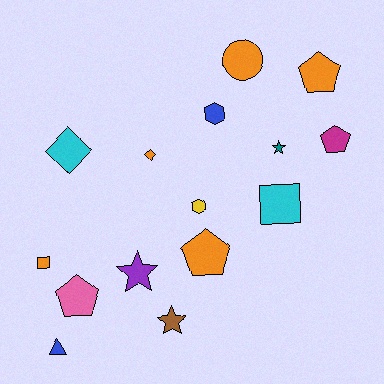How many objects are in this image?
There are 15 objects.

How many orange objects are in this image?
There are 5 orange objects.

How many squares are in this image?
There are 2 squares.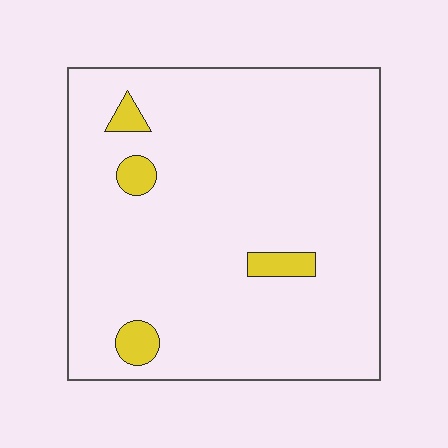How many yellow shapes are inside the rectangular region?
4.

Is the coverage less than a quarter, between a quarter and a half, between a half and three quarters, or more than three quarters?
Less than a quarter.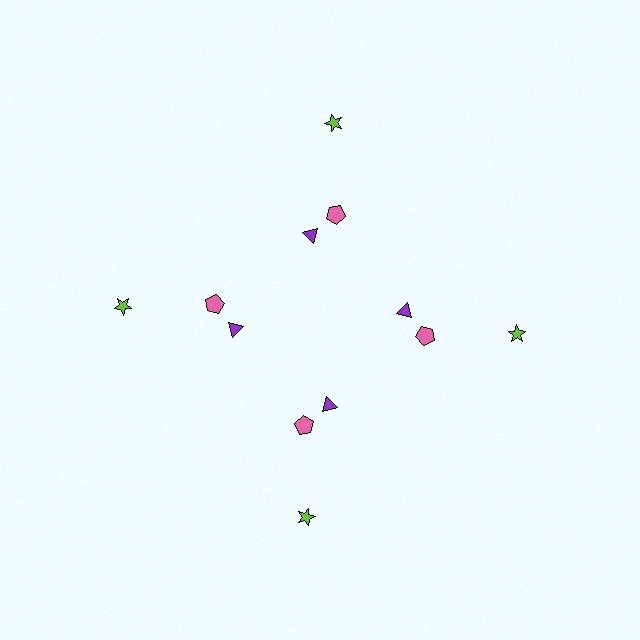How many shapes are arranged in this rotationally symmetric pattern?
There are 12 shapes, arranged in 4 groups of 3.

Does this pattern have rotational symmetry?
Yes, this pattern has 4-fold rotational symmetry. It looks the same after rotating 90 degrees around the center.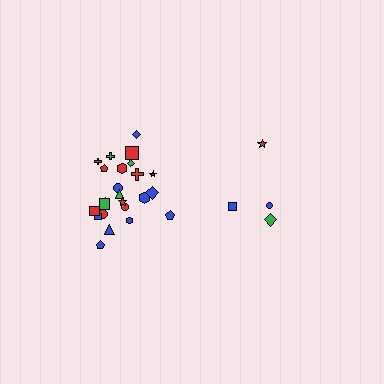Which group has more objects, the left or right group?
The left group.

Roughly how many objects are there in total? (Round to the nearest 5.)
Roughly 30 objects in total.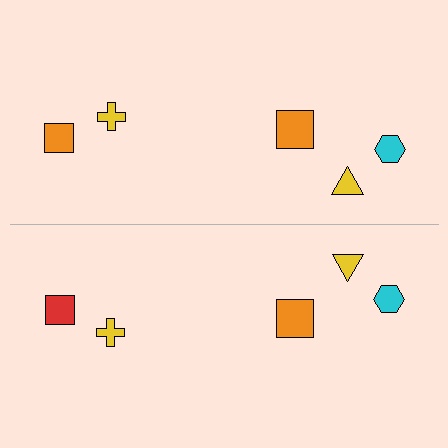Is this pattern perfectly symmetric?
No, the pattern is not perfectly symmetric. The red square on the bottom side breaks the symmetry — its mirror counterpart is orange.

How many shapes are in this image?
There are 10 shapes in this image.